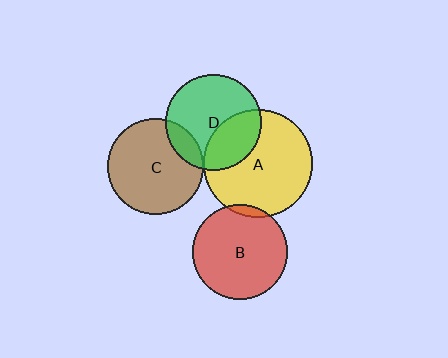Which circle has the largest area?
Circle A (yellow).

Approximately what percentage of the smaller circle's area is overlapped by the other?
Approximately 5%.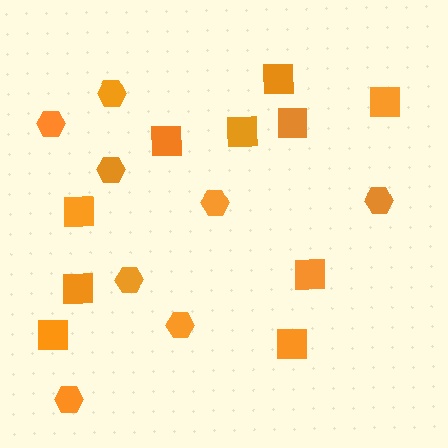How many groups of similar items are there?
There are 2 groups: one group of hexagons (8) and one group of squares (10).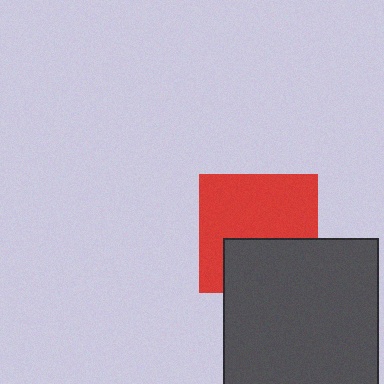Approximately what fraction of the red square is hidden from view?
Roughly 37% of the red square is hidden behind the dark gray square.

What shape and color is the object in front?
The object in front is a dark gray square.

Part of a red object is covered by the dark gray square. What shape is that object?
It is a square.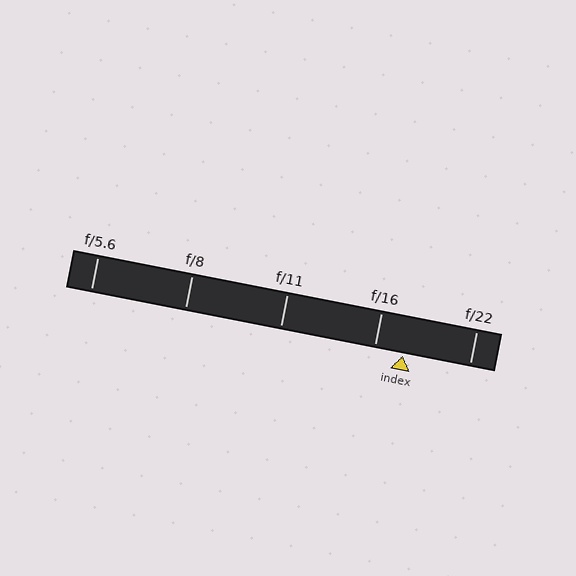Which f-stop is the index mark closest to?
The index mark is closest to f/16.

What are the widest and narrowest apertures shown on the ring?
The widest aperture shown is f/5.6 and the narrowest is f/22.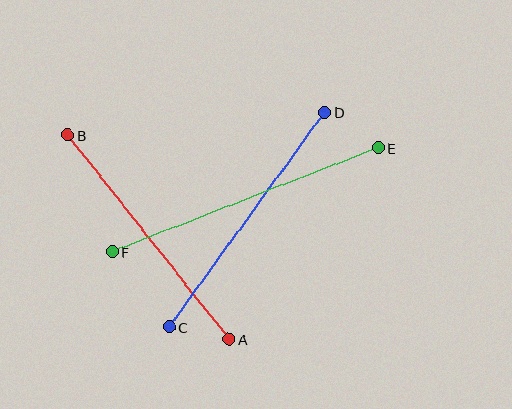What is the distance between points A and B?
The distance is approximately 260 pixels.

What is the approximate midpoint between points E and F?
The midpoint is at approximately (245, 200) pixels.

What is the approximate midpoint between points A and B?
The midpoint is at approximately (149, 237) pixels.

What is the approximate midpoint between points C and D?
The midpoint is at approximately (247, 220) pixels.